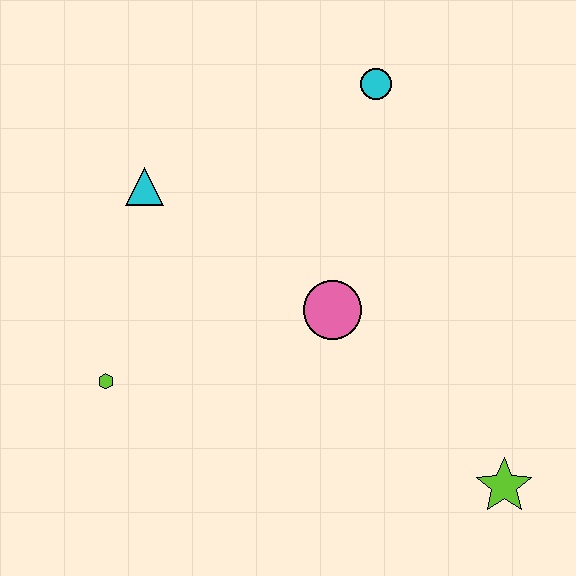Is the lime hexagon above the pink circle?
No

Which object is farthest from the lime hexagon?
The lime star is farthest from the lime hexagon.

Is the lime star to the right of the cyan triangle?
Yes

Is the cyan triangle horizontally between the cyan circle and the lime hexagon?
Yes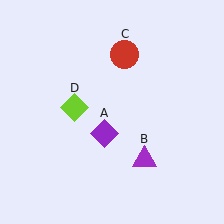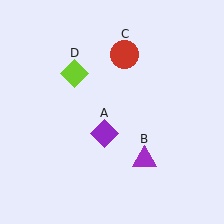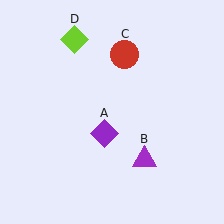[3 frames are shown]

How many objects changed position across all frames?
1 object changed position: lime diamond (object D).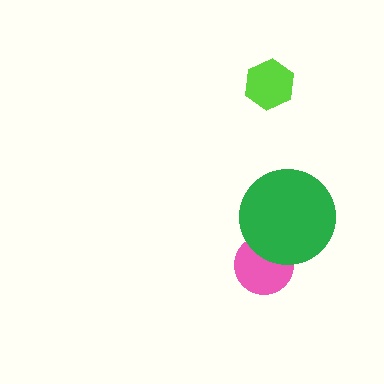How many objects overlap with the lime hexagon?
0 objects overlap with the lime hexagon.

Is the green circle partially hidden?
No, no other shape covers it.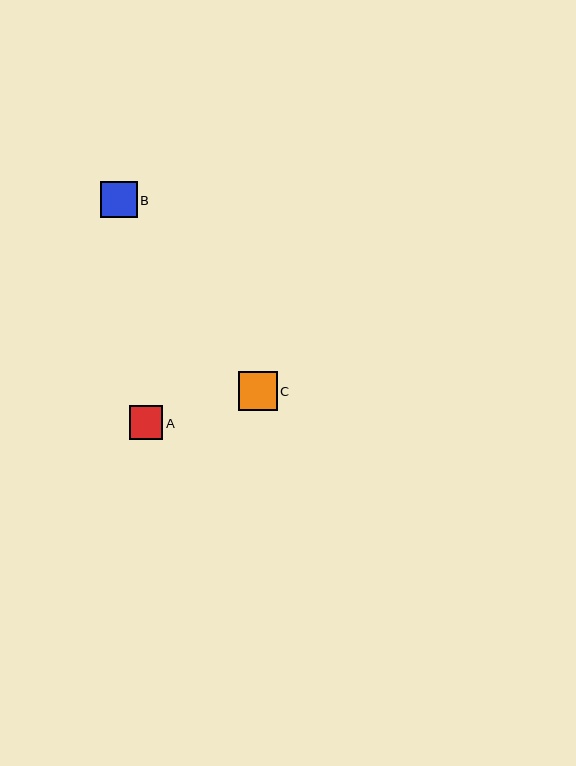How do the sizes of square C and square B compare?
Square C and square B are approximately the same size.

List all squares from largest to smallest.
From largest to smallest: C, B, A.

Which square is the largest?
Square C is the largest with a size of approximately 39 pixels.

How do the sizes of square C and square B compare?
Square C and square B are approximately the same size.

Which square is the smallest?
Square A is the smallest with a size of approximately 34 pixels.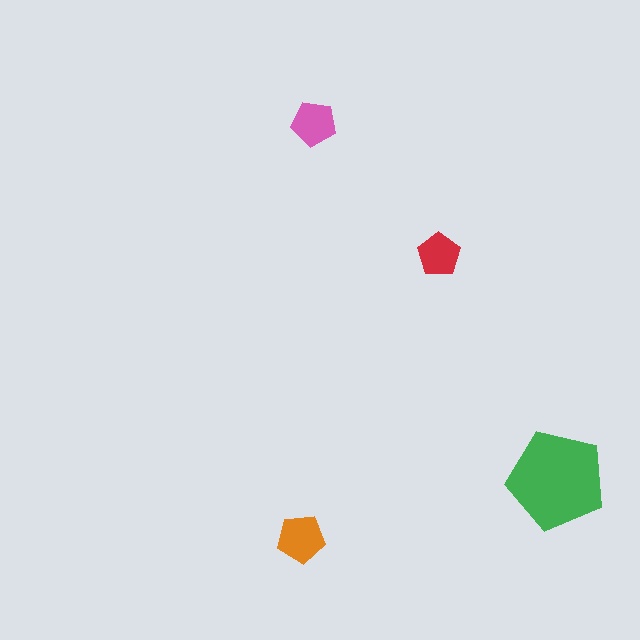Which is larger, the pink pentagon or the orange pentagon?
The orange one.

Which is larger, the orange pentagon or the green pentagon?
The green one.